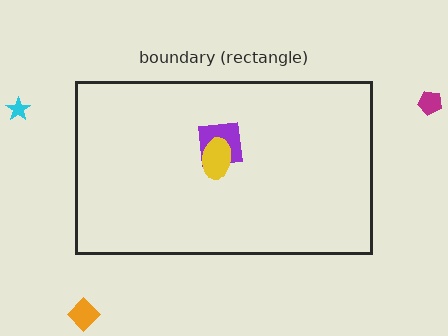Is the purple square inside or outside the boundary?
Inside.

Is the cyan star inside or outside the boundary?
Outside.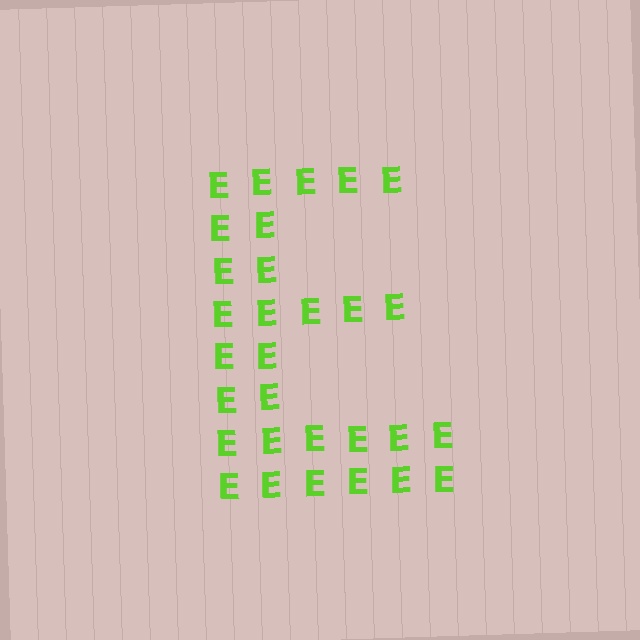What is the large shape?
The large shape is the letter E.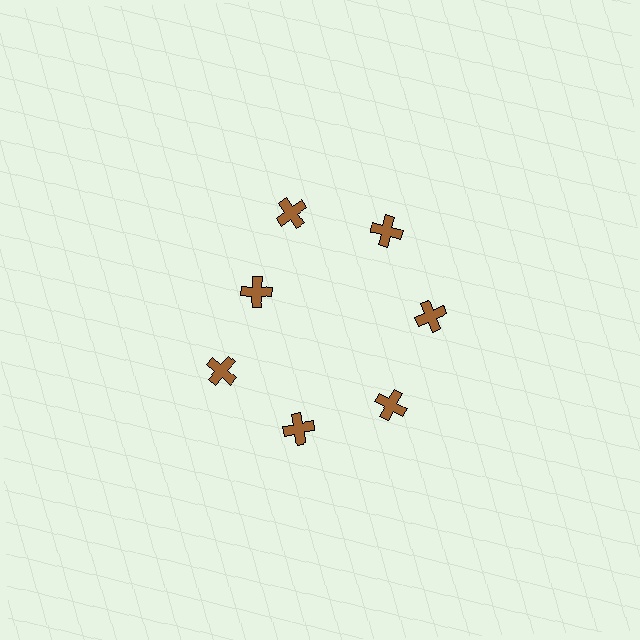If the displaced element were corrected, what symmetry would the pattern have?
It would have 7-fold rotational symmetry — the pattern would map onto itself every 51 degrees.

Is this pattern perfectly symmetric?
No. The 7 brown crosses are arranged in a ring, but one element near the 10 o'clock position is pulled inward toward the center, breaking the 7-fold rotational symmetry.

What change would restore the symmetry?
The symmetry would be restored by moving it outward, back onto the ring so that all 7 crosses sit at equal angles and equal distance from the center.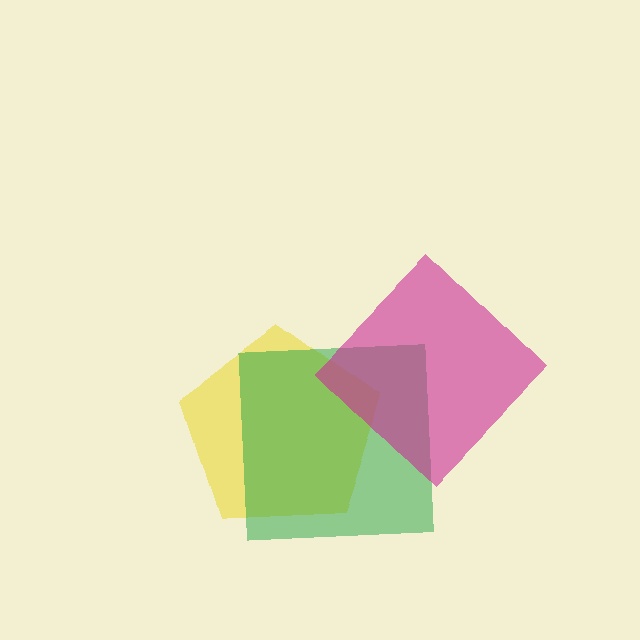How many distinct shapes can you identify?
There are 3 distinct shapes: a yellow pentagon, a green square, a magenta diamond.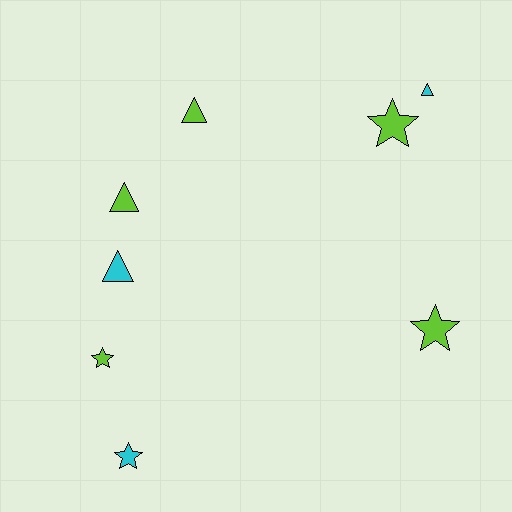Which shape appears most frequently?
Star, with 4 objects.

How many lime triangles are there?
There are 2 lime triangles.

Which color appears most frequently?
Lime, with 5 objects.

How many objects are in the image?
There are 8 objects.